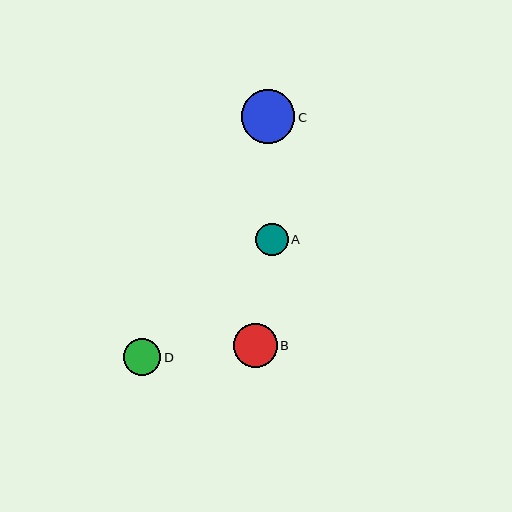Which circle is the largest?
Circle C is the largest with a size of approximately 54 pixels.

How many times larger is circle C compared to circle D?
Circle C is approximately 1.5 times the size of circle D.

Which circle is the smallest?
Circle A is the smallest with a size of approximately 32 pixels.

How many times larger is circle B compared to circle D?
Circle B is approximately 1.2 times the size of circle D.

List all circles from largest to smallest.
From largest to smallest: C, B, D, A.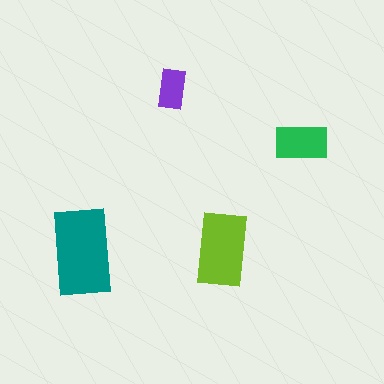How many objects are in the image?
There are 4 objects in the image.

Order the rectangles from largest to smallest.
the teal one, the lime one, the green one, the purple one.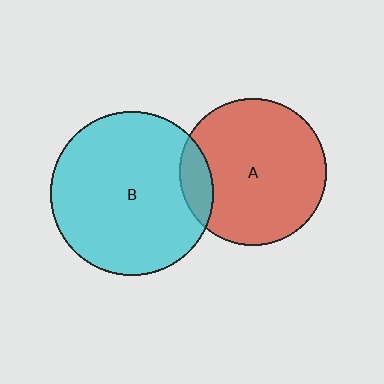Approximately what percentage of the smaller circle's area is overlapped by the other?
Approximately 10%.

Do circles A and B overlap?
Yes.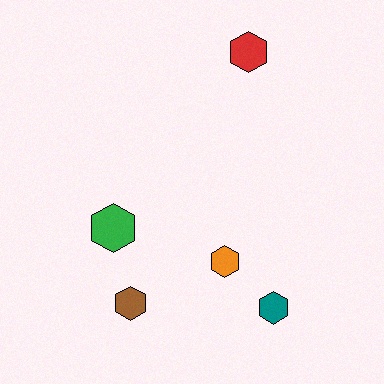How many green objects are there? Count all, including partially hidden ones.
There is 1 green object.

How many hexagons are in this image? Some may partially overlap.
There are 5 hexagons.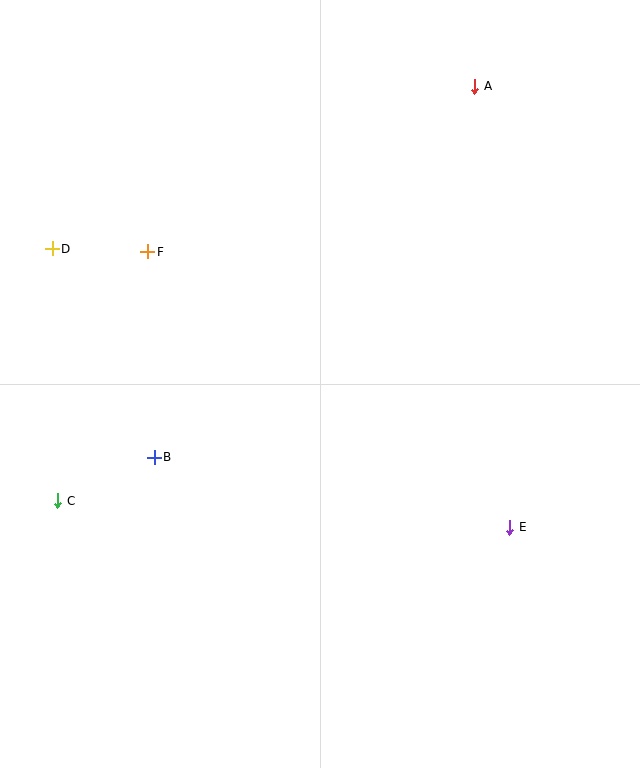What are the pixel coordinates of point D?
Point D is at (52, 249).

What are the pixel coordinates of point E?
Point E is at (510, 527).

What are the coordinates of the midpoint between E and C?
The midpoint between E and C is at (284, 514).